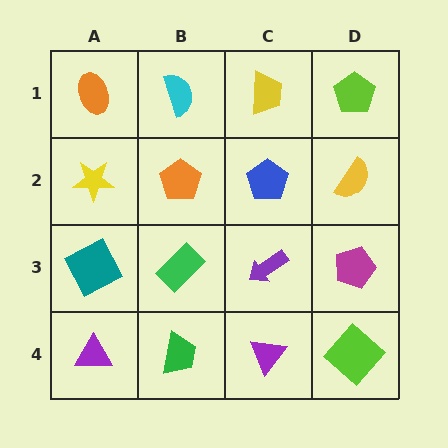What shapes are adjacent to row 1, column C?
A blue pentagon (row 2, column C), a cyan semicircle (row 1, column B), a lime pentagon (row 1, column D).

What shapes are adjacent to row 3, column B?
An orange pentagon (row 2, column B), a green trapezoid (row 4, column B), a teal square (row 3, column A), a purple arrow (row 3, column C).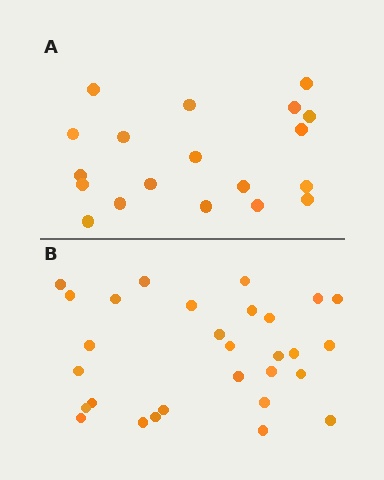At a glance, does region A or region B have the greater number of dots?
Region B (the bottom region) has more dots.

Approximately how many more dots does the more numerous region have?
Region B has roughly 10 or so more dots than region A.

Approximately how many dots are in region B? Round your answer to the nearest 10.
About 30 dots. (The exact count is 29, which rounds to 30.)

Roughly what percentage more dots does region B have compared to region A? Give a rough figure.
About 55% more.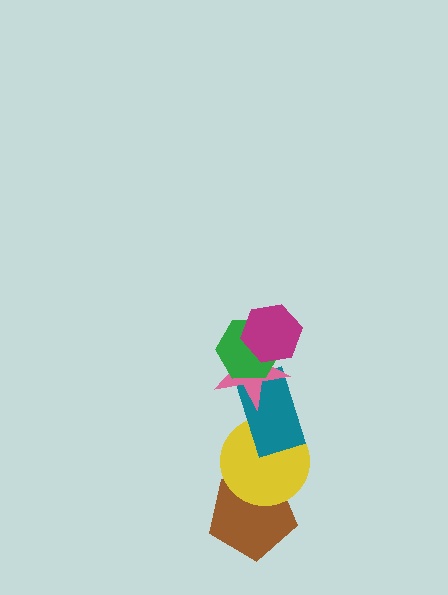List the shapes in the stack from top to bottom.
From top to bottom: the magenta hexagon, the green hexagon, the pink star, the teal rectangle, the yellow circle, the brown pentagon.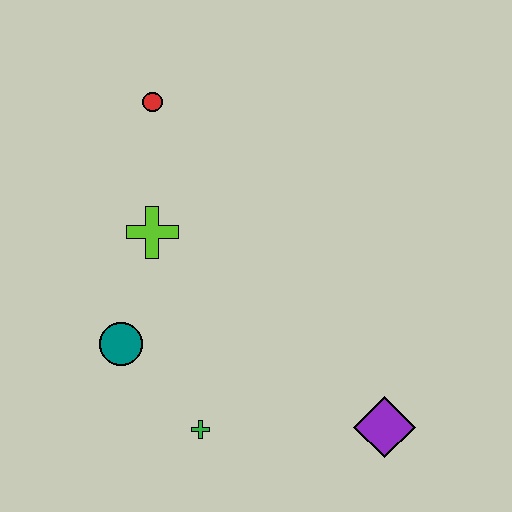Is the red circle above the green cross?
Yes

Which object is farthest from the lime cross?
The purple diamond is farthest from the lime cross.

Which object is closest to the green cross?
The teal circle is closest to the green cross.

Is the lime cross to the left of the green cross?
Yes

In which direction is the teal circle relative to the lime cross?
The teal circle is below the lime cross.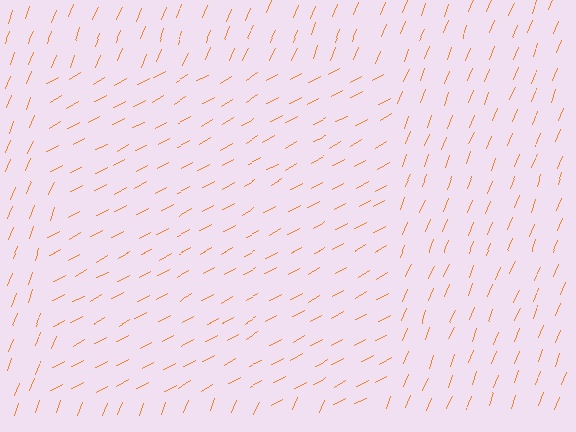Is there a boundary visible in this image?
Yes, there is a texture boundary formed by a change in line orientation.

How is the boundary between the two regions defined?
The boundary is defined purely by a change in line orientation (approximately 40 degrees difference). All lines are the same color and thickness.